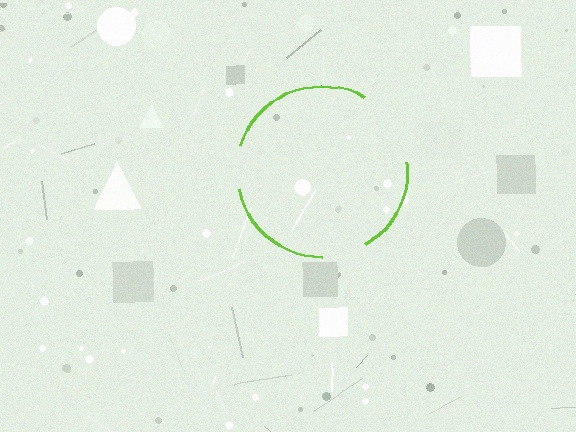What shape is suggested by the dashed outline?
The dashed outline suggests a circle.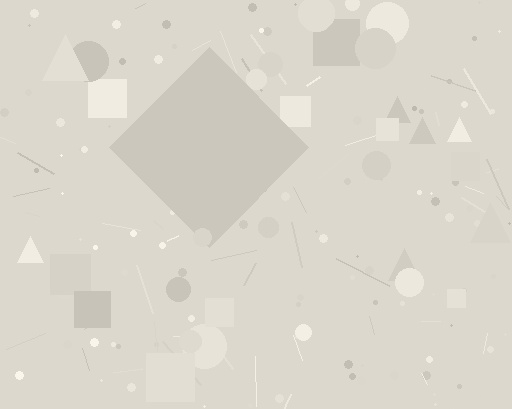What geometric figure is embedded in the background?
A diamond is embedded in the background.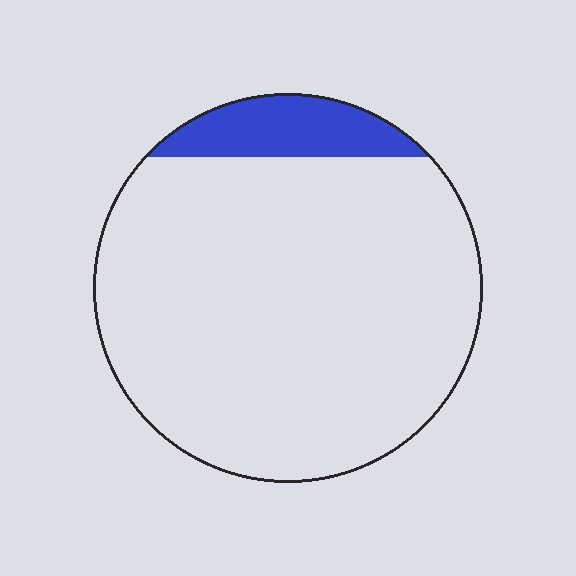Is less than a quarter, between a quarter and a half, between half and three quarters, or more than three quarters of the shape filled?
Less than a quarter.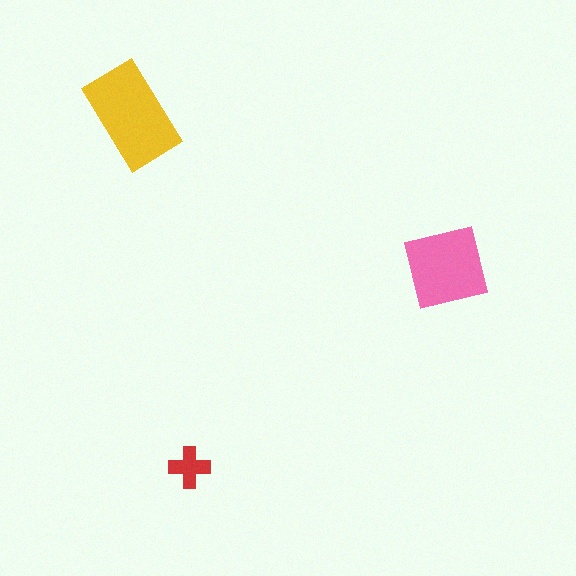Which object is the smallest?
The red cross.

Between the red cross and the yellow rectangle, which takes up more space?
The yellow rectangle.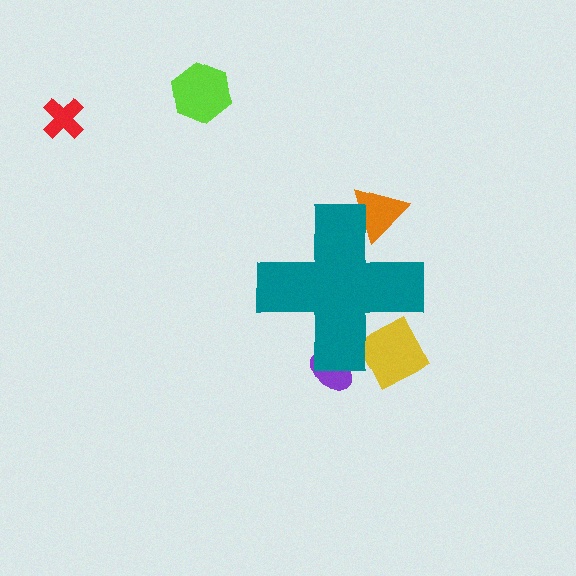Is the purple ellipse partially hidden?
Yes, the purple ellipse is partially hidden behind the teal cross.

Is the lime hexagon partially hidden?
No, the lime hexagon is fully visible.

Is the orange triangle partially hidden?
Yes, the orange triangle is partially hidden behind the teal cross.